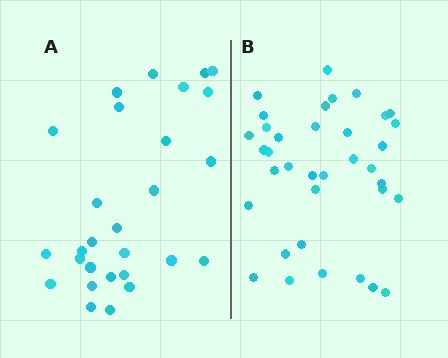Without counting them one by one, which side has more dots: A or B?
Region B (the right region) has more dots.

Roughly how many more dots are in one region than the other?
Region B has roughly 8 or so more dots than region A.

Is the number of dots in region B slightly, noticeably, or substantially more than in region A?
Region B has noticeably more, but not dramatically so. The ratio is roughly 1.3 to 1.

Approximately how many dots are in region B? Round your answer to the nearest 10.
About 40 dots. (The exact count is 36, which rounds to 40.)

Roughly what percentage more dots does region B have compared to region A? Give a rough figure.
About 30% more.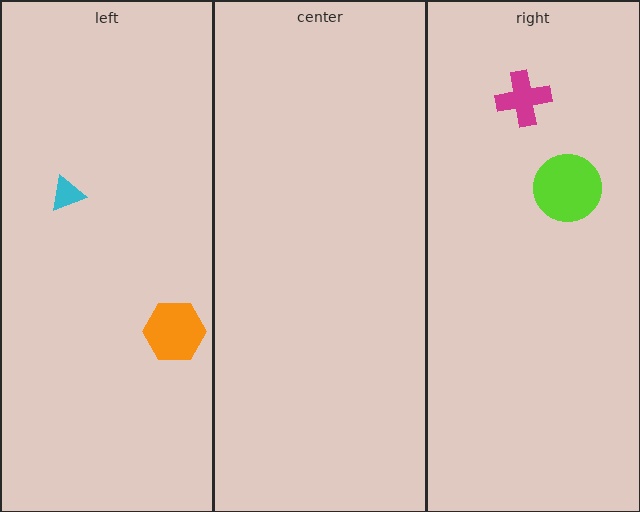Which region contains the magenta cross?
The right region.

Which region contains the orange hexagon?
The left region.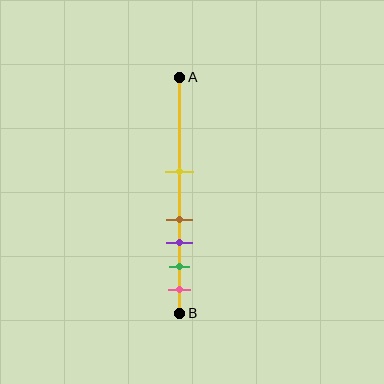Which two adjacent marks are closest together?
The brown and purple marks are the closest adjacent pair.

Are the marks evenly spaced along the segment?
No, the marks are not evenly spaced.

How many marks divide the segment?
There are 5 marks dividing the segment.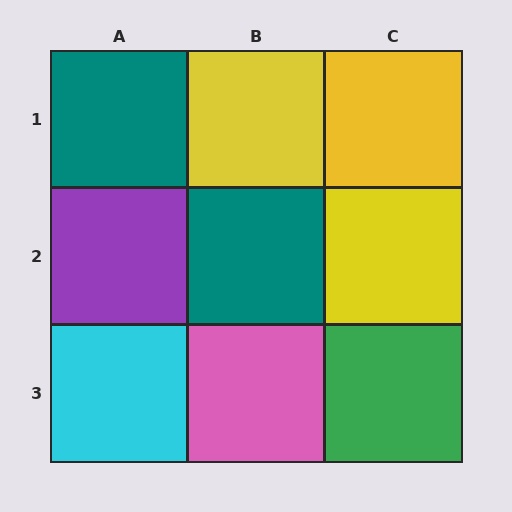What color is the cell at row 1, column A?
Teal.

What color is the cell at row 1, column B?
Yellow.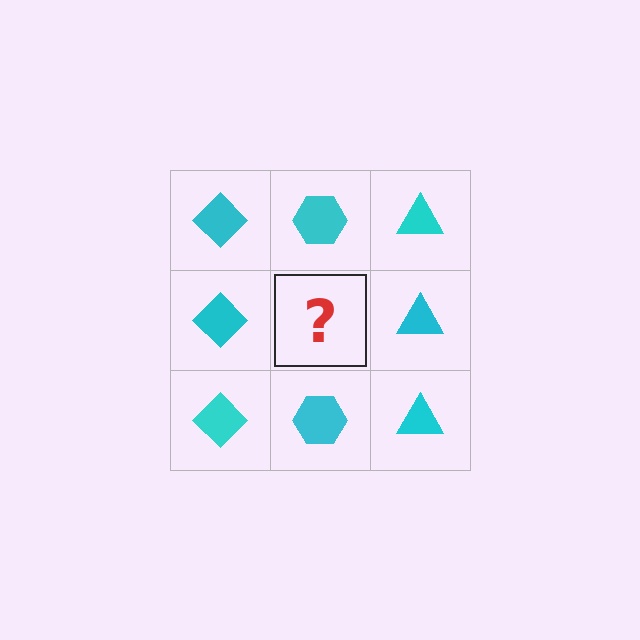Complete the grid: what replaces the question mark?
The question mark should be replaced with a cyan hexagon.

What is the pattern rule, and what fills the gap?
The rule is that each column has a consistent shape. The gap should be filled with a cyan hexagon.